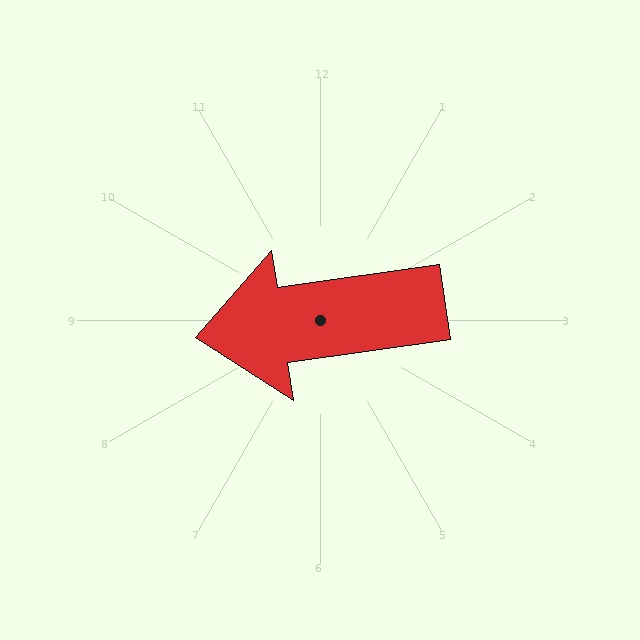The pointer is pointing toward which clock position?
Roughly 9 o'clock.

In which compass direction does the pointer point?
West.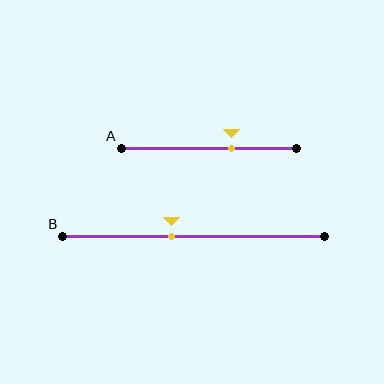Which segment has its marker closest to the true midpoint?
Segment B has its marker closest to the true midpoint.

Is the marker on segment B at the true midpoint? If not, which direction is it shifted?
No, the marker on segment B is shifted to the left by about 8% of the segment length.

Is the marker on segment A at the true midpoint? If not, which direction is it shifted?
No, the marker on segment A is shifted to the right by about 13% of the segment length.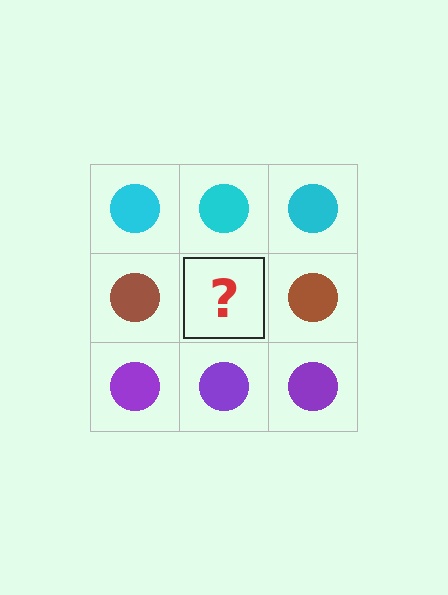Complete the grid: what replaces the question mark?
The question mark should be replaced with a brown circle.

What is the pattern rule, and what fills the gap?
The rule is that each row has a consistent color. The gap should be filled with a brown circle.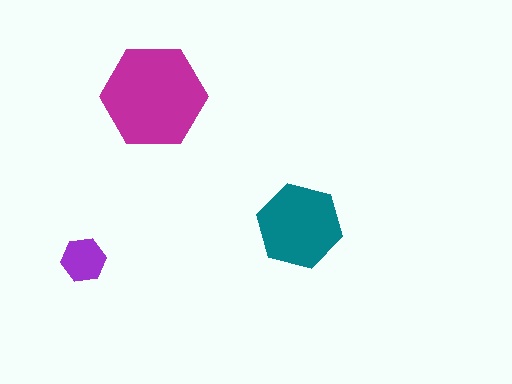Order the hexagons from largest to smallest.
the magenta one, the teal one, the purple one.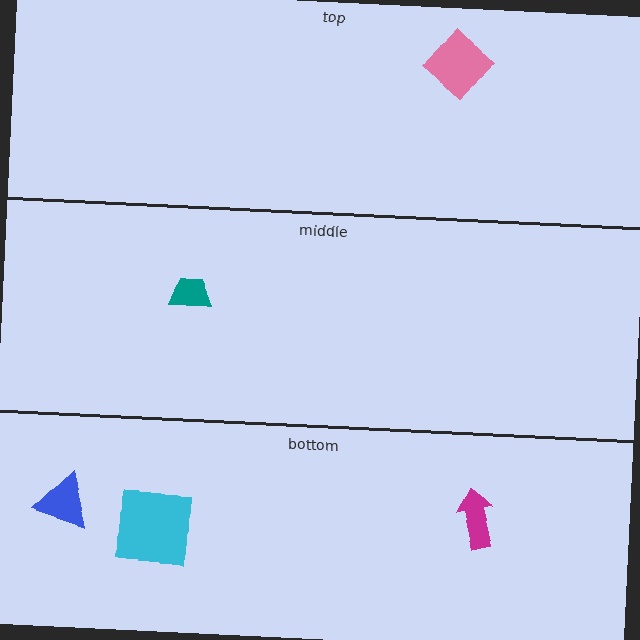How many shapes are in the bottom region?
3.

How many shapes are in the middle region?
1.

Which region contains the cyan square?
The bottom region.